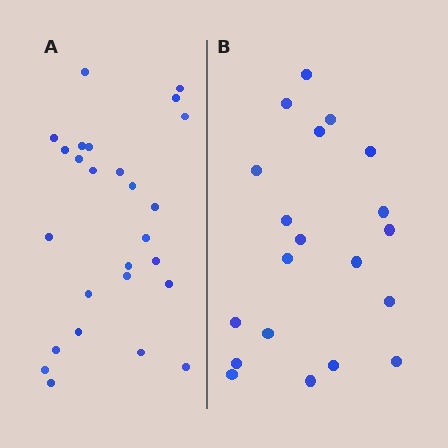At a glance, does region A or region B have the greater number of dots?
Region A (the left region) has more dots.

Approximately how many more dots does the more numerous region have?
Region A has about 6 more dots than region B.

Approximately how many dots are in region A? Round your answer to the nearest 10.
About 30 dots. (The exact count is 26, which rounds to 30.)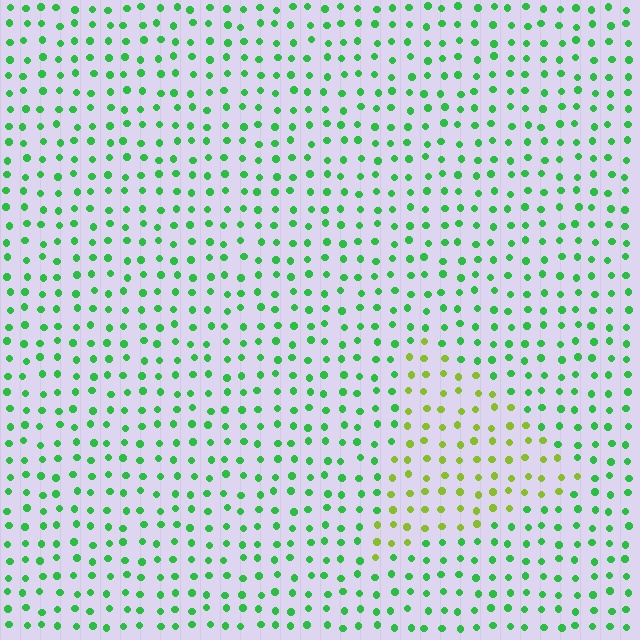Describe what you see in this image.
The image is filled with small green elements in a uniform arrangement. A triangle-shaped region is visible where the elements are tinted to a slightly different hue, forming a subtle color boundary.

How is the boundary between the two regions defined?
The boundary is defined purely by a slight shift in hue (about 46 degrees). Spacing, size, and orientation are identical on both sides.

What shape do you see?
I see a triangle.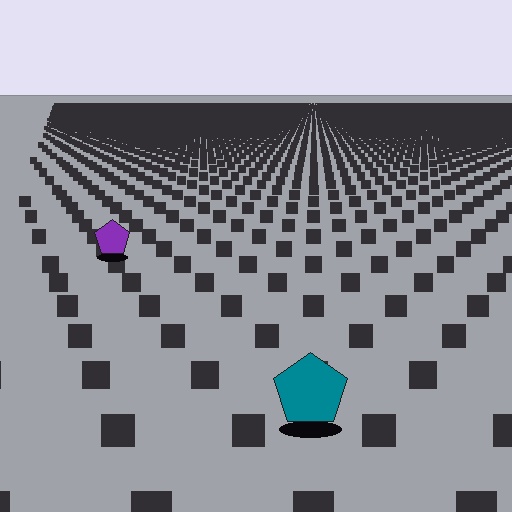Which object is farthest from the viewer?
The purple pentagon is farthest from the viewer. It appears smaller and the ground texture around it is denser.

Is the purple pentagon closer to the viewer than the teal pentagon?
No. The teal pentagon is closer — you can tell from the texture gradient: the ground texture is coarser near it.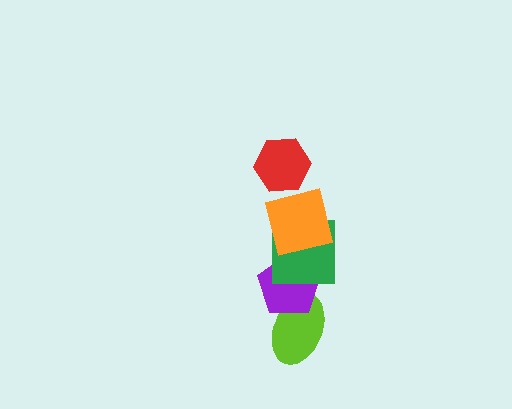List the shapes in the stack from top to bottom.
From top to bottom: the red hexagon, the orange square, the green square, the purple pentagon, the lime ellipse.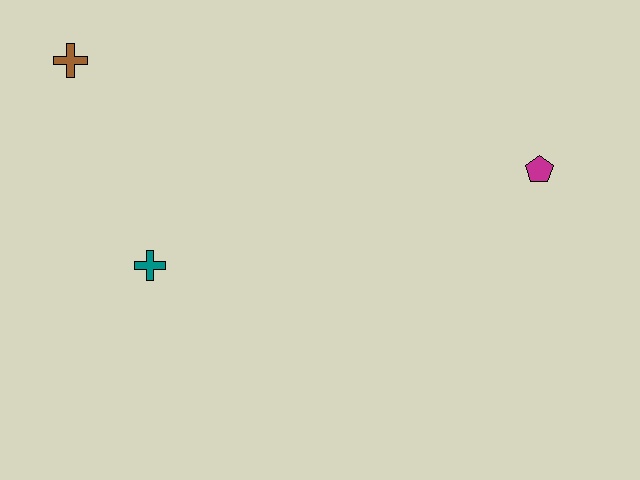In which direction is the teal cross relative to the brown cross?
The teal cross is below the brown cross.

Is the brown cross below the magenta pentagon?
No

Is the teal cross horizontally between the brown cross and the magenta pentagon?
Yes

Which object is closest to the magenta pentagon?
The teal cross is closest to the magenta pentagon.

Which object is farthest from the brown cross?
The magenta pentagon is farthest from the brown cross.